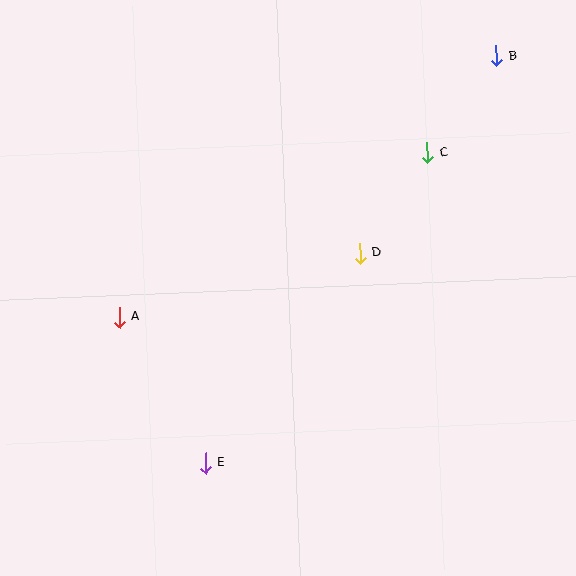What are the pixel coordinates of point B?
Point B is at (496, 56).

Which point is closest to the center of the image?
Point D at (360, 253) is closest to the center.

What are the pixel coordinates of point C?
Point C is at (428, 153).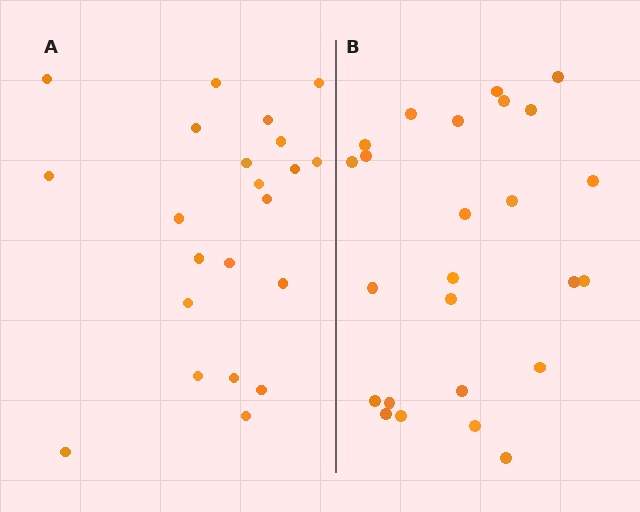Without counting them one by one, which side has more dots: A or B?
Region B (the right region) has more dots.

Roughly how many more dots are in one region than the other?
Region B has just a few more — roughly 2 or 3 more dots than region A.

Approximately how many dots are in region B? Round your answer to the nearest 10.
About 20 dots. (The exact count is 25, which rounds to 20.)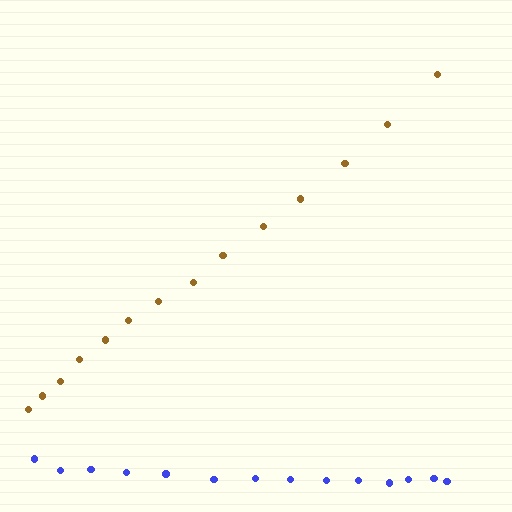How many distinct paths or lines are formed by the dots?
There are 2 distinct paths.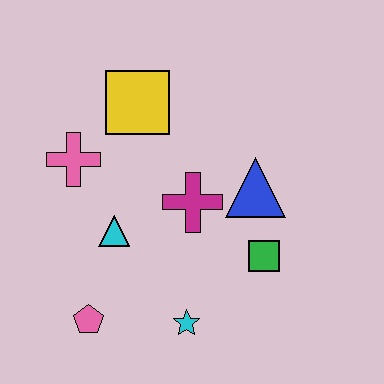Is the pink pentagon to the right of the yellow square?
No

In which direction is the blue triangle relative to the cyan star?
The blue triangle is above the cyan star.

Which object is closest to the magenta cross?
The blue triangle is closest to the magenta cross.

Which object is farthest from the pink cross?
The green square is farthest from the pink cross.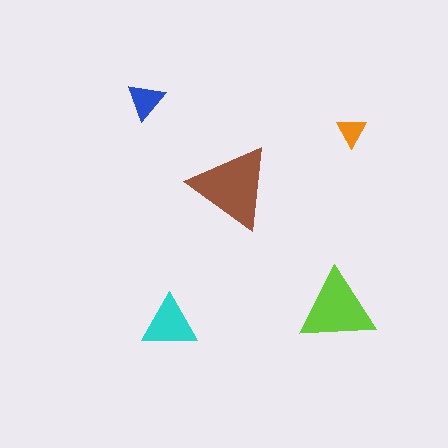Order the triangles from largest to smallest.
the brown one, the lime one, the cyan one, the blue one, the orange one.